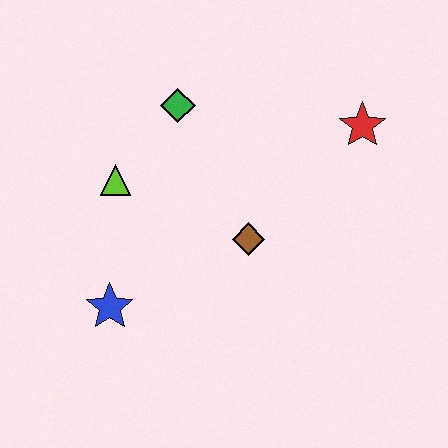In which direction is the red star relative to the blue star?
The red star is to the right of the blue star.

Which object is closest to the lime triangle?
The green diamond is closest to the lime triangle.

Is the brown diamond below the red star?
Yes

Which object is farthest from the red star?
The blue star is farthest from the red star.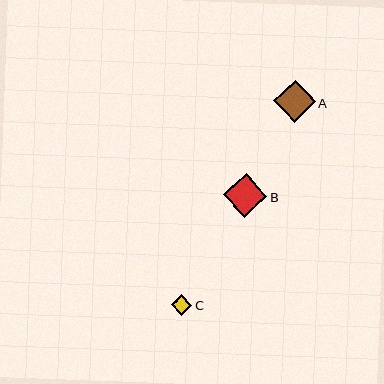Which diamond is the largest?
Diamond B is the largest with a size of approximately 43 pixels.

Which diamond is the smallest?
Diamond C is the smallest with a size of approximately 20 pixels.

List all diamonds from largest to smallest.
From largest to smallest: B, A, C.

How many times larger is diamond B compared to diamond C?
Diamond B is approximately 2.1 times the size of diamond C.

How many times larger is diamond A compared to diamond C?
Diamond A is approximately 2.0 times the size of diamond C.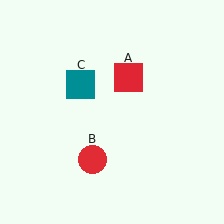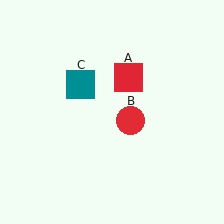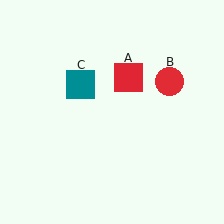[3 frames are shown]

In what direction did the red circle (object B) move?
The red circle (object B) moved up and to the right.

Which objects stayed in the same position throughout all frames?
Red square (object A) and teal square (object C) remained stationary.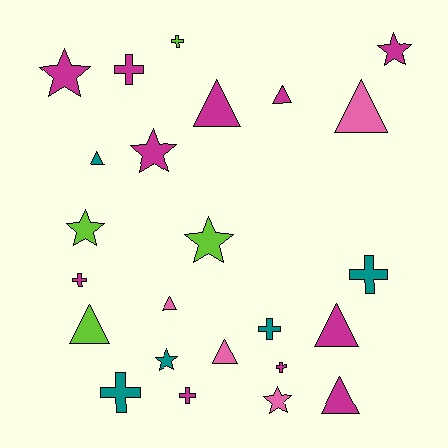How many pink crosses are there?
There are no pink crosses.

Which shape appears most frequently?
Triangle, with 9 objects.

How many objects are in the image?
There are 24 objects.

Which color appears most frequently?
Magenta, with 11 objects.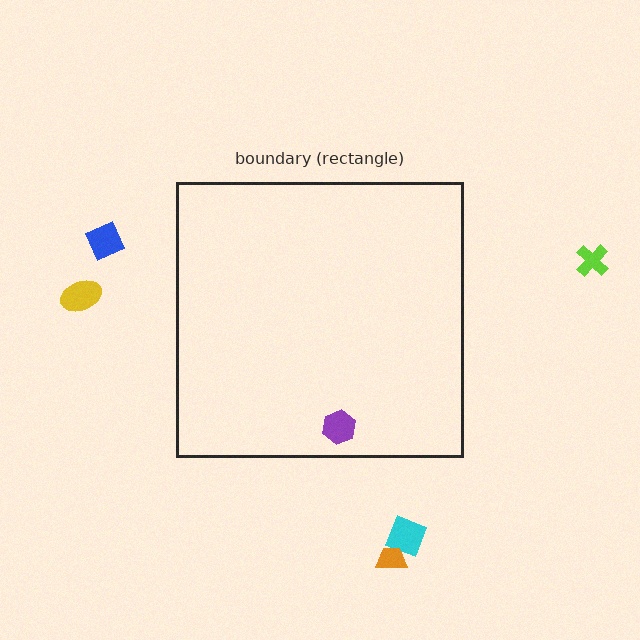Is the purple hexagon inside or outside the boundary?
Inside.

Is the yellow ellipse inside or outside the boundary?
Outside.